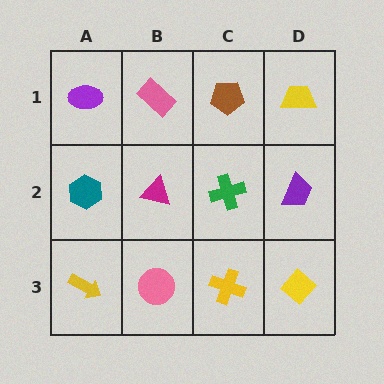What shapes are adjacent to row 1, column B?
A magenta triangle (row 2, column B), a purple ellipse (row 1, column A), a brown pentagon (row 1, column C).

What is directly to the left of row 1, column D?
A brown pentagon.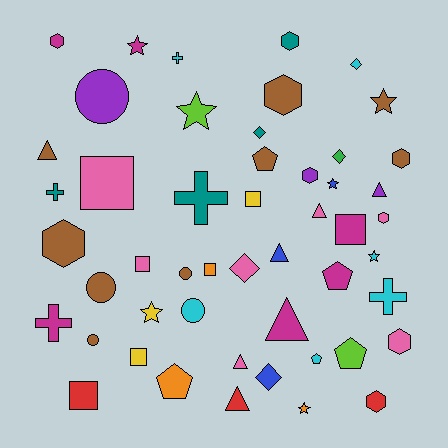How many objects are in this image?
There are 50 objects.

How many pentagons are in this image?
There are 5 pentagons.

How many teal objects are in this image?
There are 4 teal objects.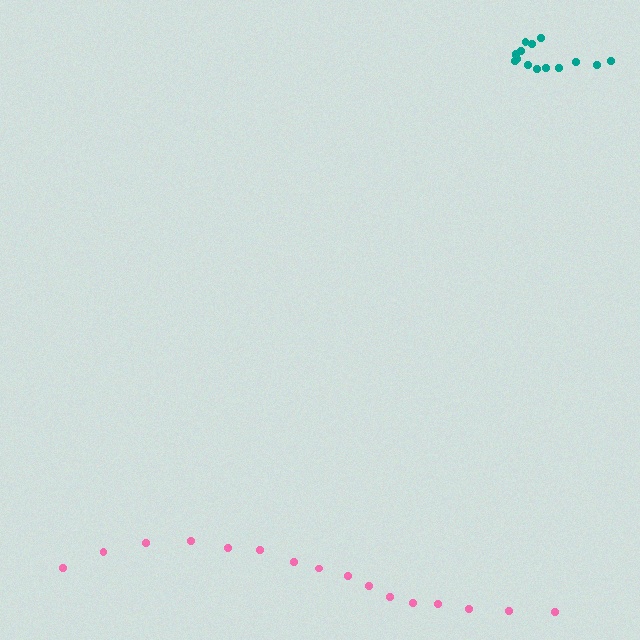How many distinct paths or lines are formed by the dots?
There are 2 distinct paths.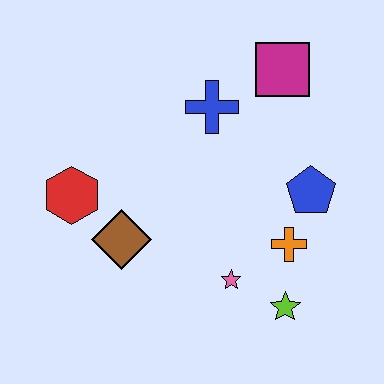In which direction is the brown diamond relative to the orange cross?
The brown diamond is to the left of the orange cross.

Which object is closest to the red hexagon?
The brown diamond is closest to the red hexagon.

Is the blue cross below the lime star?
No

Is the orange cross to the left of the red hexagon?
No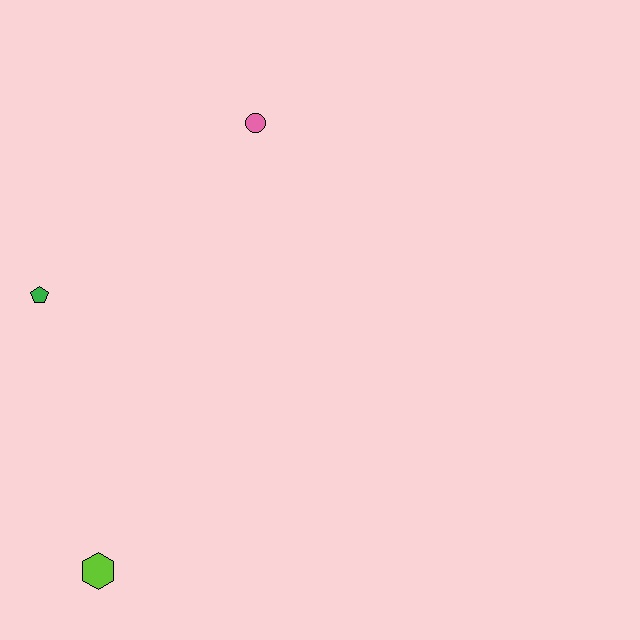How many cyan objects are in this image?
There are no cyan objects.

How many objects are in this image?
There are 3 objects.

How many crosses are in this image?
There are no crosses.